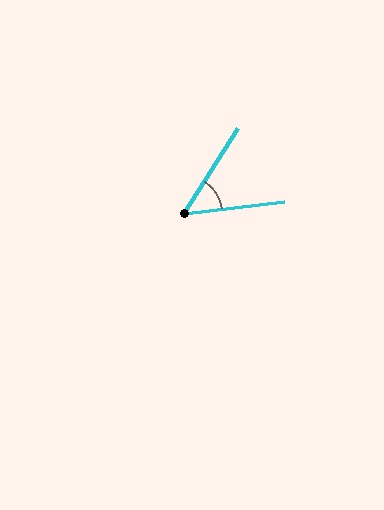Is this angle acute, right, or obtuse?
It is acute.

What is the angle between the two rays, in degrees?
Approximately 51 degrees.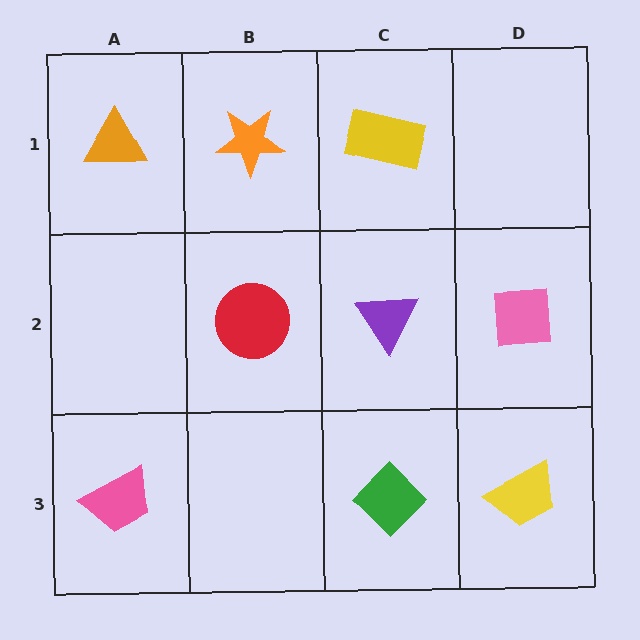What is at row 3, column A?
A pink trapezoid.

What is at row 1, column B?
An orange star.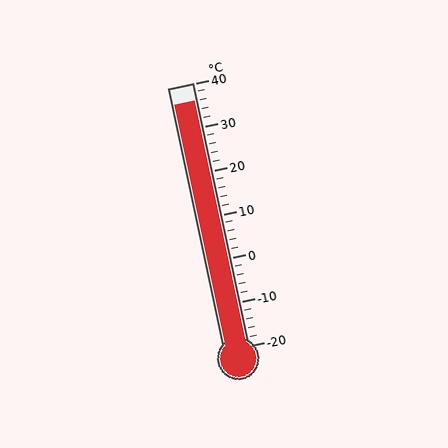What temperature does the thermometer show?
The thermometer shows approximately 36°C.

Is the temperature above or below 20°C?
The temperature is above 20°C.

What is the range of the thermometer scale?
The thermometer scale ranges from -20°C to 40°C.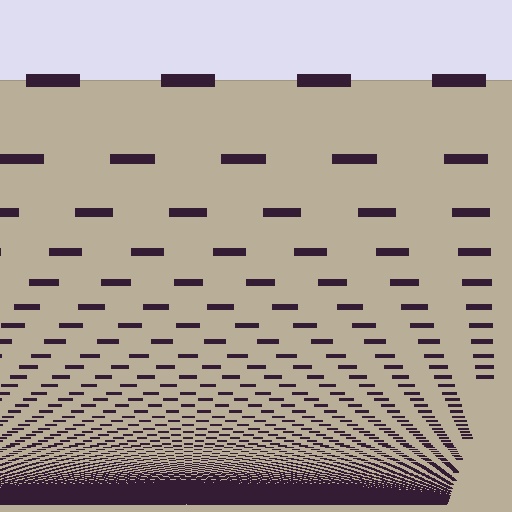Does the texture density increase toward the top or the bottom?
Density increases toward the bottom.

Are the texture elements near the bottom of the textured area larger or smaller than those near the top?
Smaller. The gradient is inverted — elements near the bottom are smaller and denser.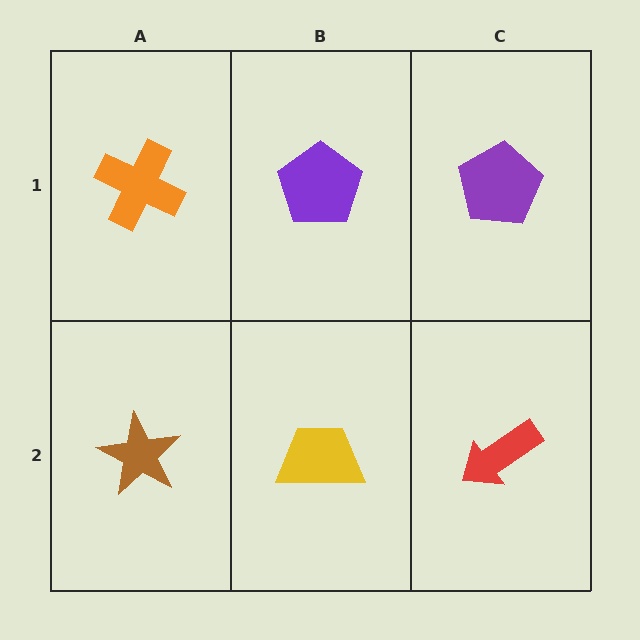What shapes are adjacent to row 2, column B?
A purple pentagon (row 1, column B), a brown star (row 2, column A), a red arrow (row 2, column C).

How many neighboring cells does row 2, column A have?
2.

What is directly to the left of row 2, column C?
A yellow trapezoid.